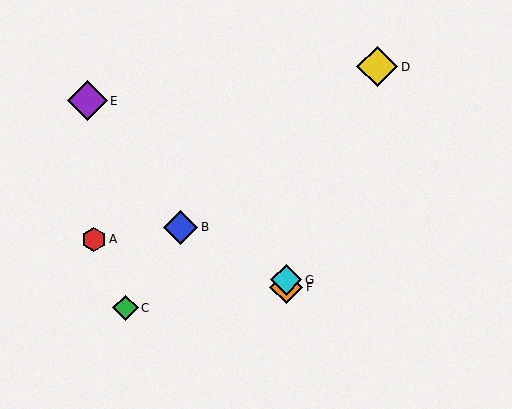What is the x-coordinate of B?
Object B is at x≈180.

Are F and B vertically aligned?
No, F is at x≈286 and B is at x≈180.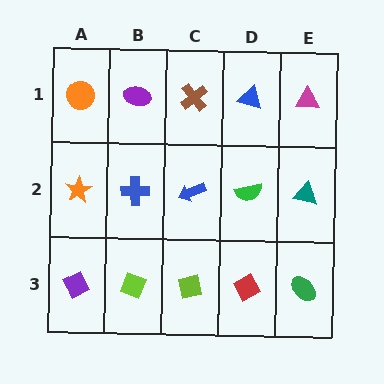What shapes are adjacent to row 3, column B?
A blue cross (row 2, column B), a purple diamond (row 3, column A), a lime square (row 3, column C).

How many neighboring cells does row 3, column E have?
2.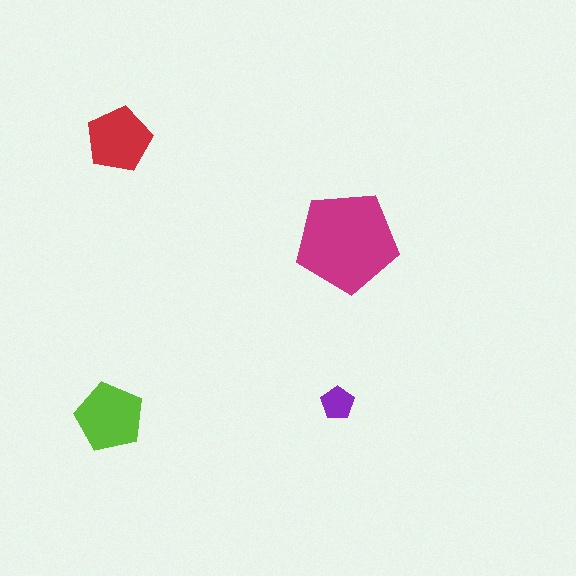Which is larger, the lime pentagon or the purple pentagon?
The lime one.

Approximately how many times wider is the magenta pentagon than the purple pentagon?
About 3 times wider.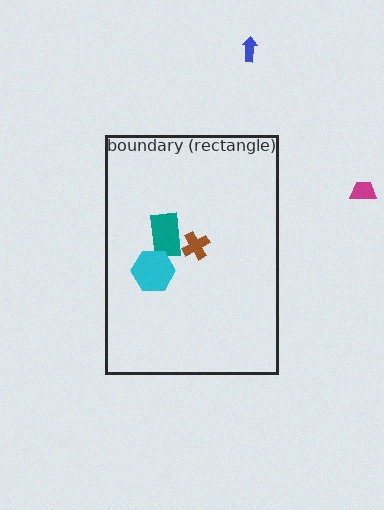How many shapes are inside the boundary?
3 inside, 2 outside.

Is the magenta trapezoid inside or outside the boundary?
Outside.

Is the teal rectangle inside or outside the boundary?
Inside.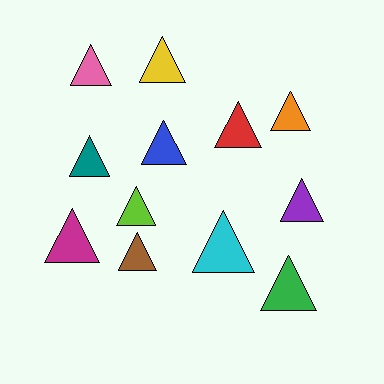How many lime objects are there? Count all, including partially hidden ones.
There is 1 lime object.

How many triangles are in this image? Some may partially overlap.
There are 12 triangles.